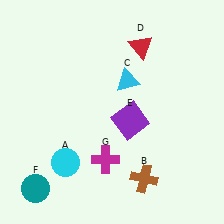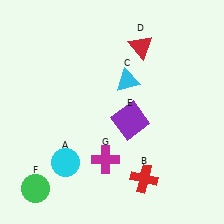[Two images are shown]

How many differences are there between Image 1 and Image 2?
There are 2 differences between the two images.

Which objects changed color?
B changed from brown to red. F changed from teal to green.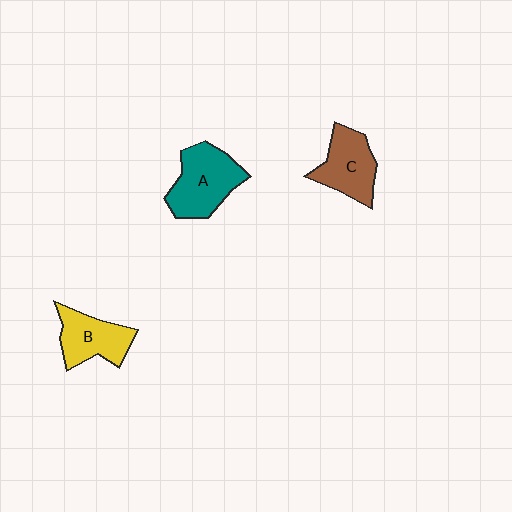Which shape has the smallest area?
Shape B (yellow).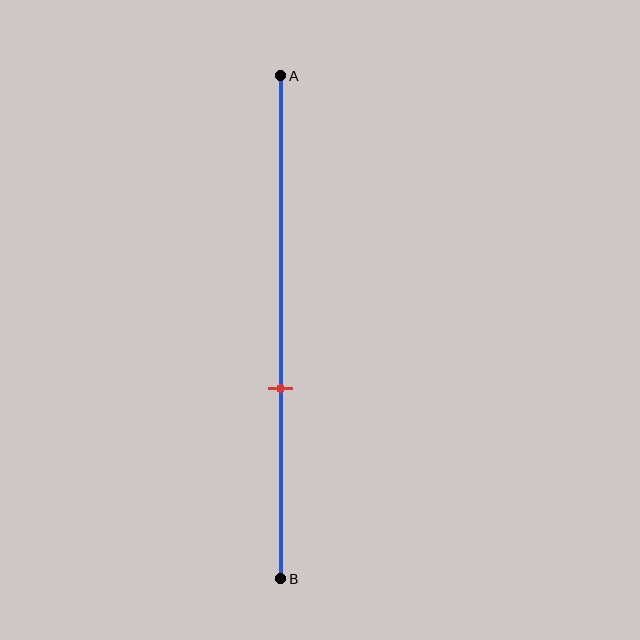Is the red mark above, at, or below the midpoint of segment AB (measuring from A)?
The red mark is below the midpoint of segment AB.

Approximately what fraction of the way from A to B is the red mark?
The red mark is approximately 60% of the way from A to B.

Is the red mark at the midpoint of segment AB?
No, the mark is at about 60% from A, not at the 50% midpoint.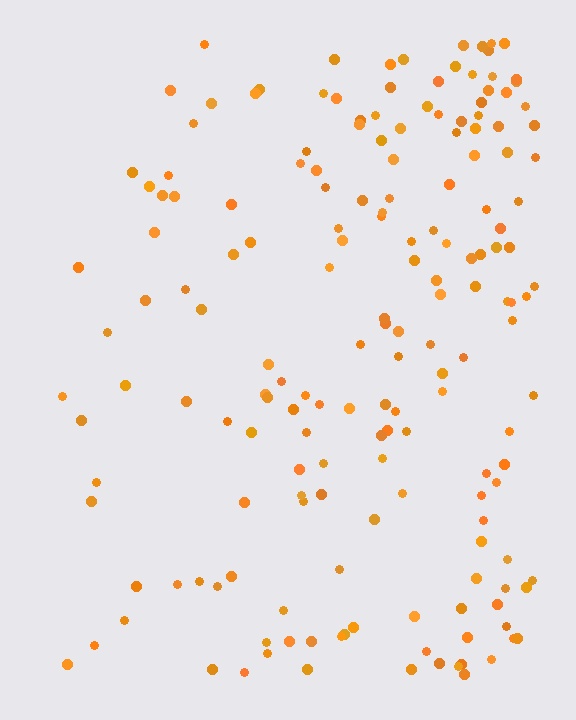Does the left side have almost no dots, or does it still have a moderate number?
Still a moderate number, just noticeably fewer than the right.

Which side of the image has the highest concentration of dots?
The right.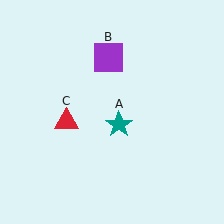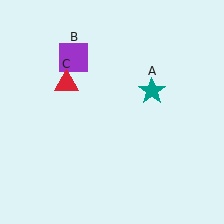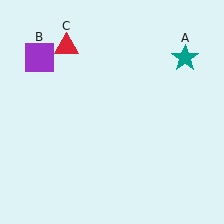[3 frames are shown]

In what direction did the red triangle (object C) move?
The red triangle (object C) moved up.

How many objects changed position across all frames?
3 objects changed position: teal star (object A), purple square (object B), red triangle (object C).